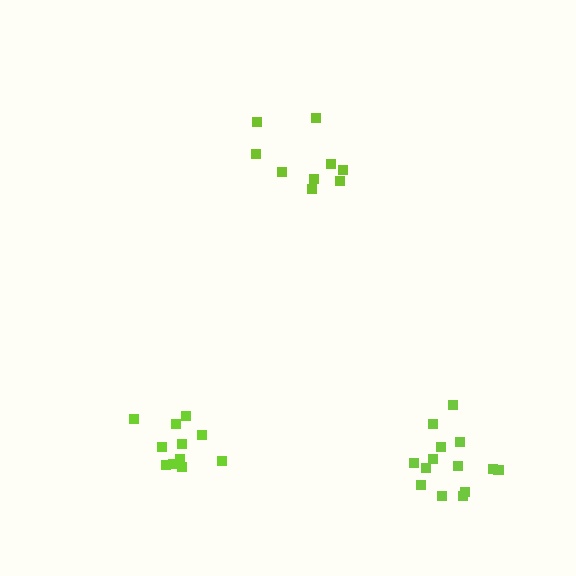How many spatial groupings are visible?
There are 3 spatial groupings.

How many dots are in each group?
Group 1: 11 dots, Group 2: 14 dots, Group 3: 9 dots (34 total).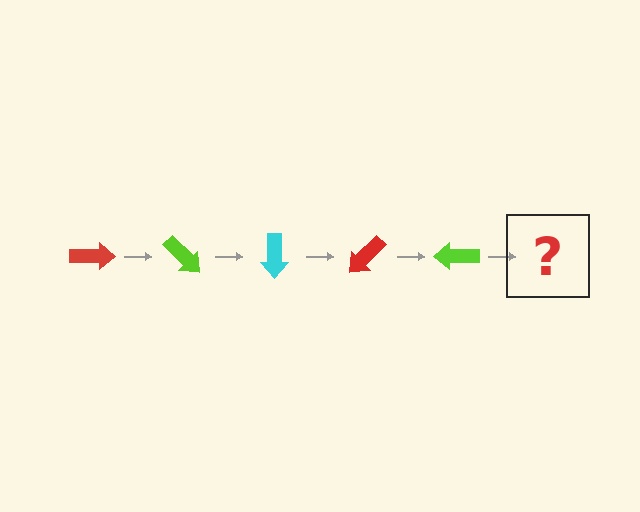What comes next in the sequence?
The next element should be a cyan arrow, rotated 225 degrees from the start.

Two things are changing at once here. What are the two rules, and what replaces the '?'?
The two rules are that it rotates 45 degrees each step and the color cycles through red, lime, and cyan. The '?' should be a cyan arrow, rotated 225 degrees from the start.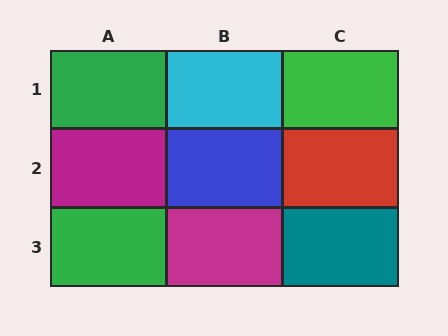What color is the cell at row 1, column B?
Cyan.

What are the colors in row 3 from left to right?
Green, magenta, teal.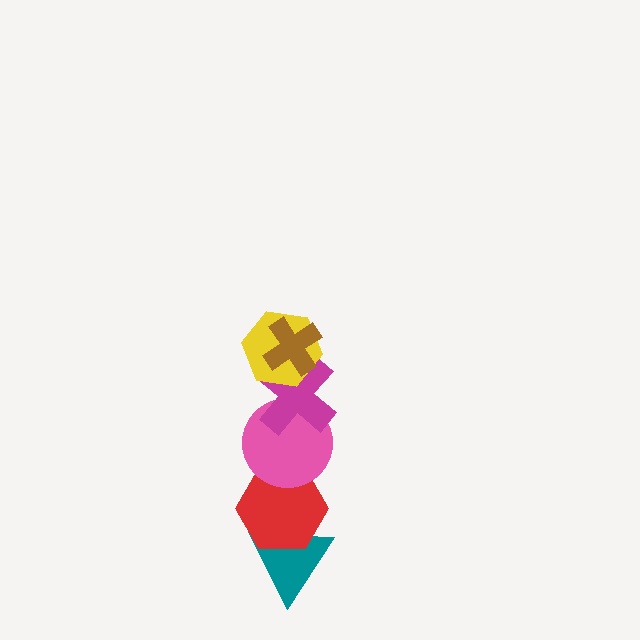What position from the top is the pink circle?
The pink circle is 4th from the top.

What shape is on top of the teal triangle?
The red hexagon is on top of the teal triangle.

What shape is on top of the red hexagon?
The pink circle is on top of the red hexagon.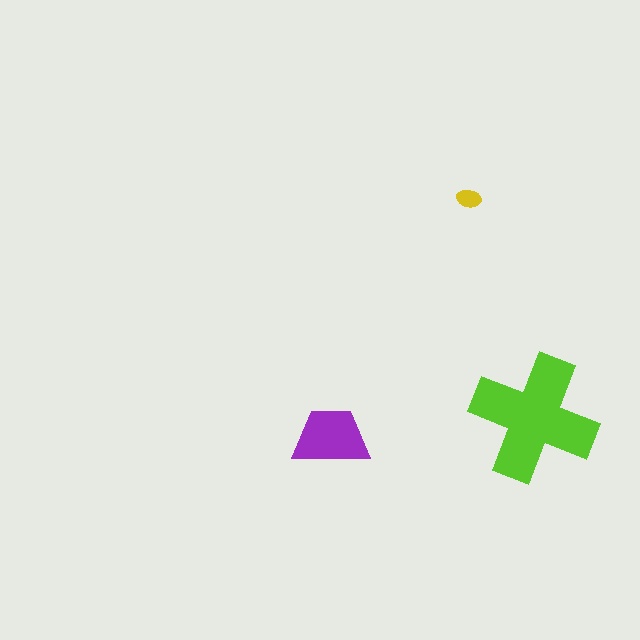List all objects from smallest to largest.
The yellow ellipse, the purple trapezoid, the lime cross.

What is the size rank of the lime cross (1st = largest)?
1st.